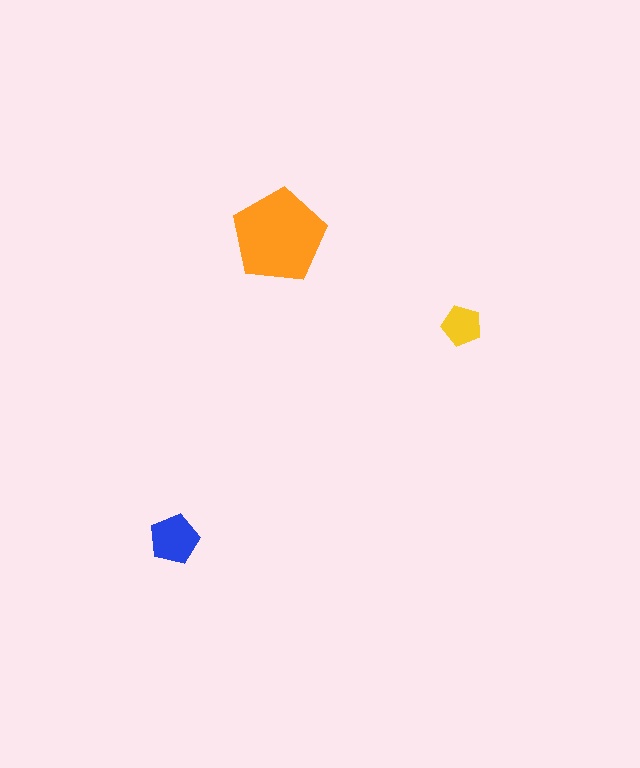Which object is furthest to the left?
The blue pentagon is leftmost.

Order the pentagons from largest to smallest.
the orange one, the blue one, the yellow one.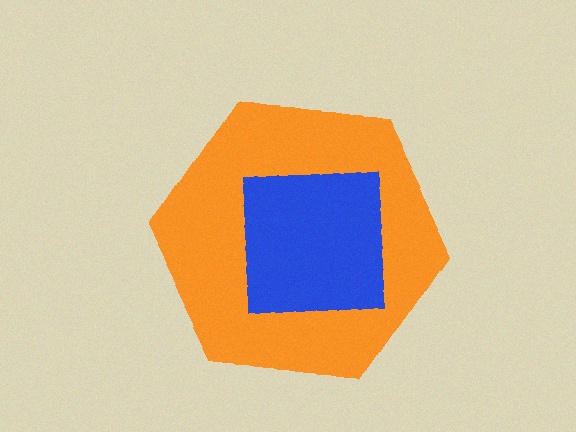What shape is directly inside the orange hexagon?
The blue square.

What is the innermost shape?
The blue square.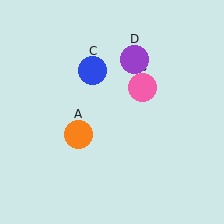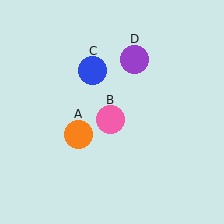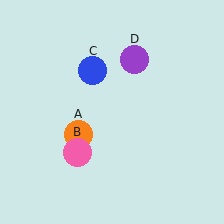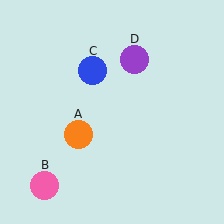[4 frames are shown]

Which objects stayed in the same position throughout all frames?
Orange circle (object A) and blue circle (object C) and purple circle (object D) remained stationary.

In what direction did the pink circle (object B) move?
The pink circle (object B) moved down and to the left.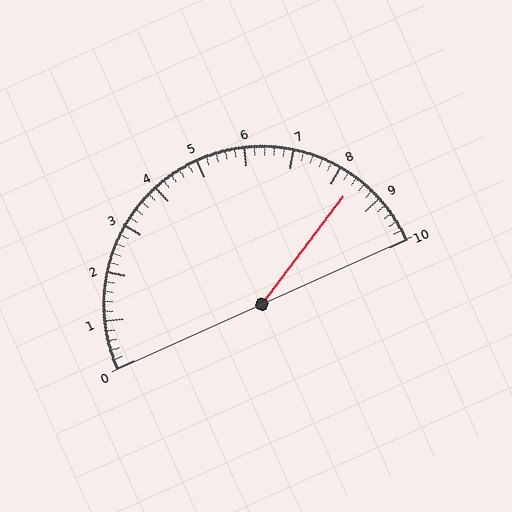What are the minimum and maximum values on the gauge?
The gauge ranges from 0 to 10.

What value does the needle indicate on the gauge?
The needle indicates approximately 8.4.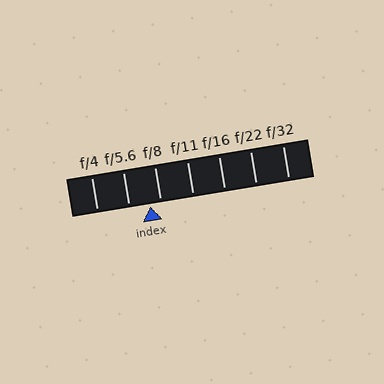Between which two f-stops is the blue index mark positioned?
The index mark is between f/5.6 and f/8.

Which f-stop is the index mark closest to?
The index mark is closest to f/8.